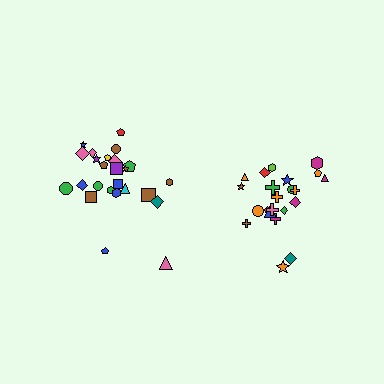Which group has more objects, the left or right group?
The left group.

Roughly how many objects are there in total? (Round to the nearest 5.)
Roughly 45 objects in total.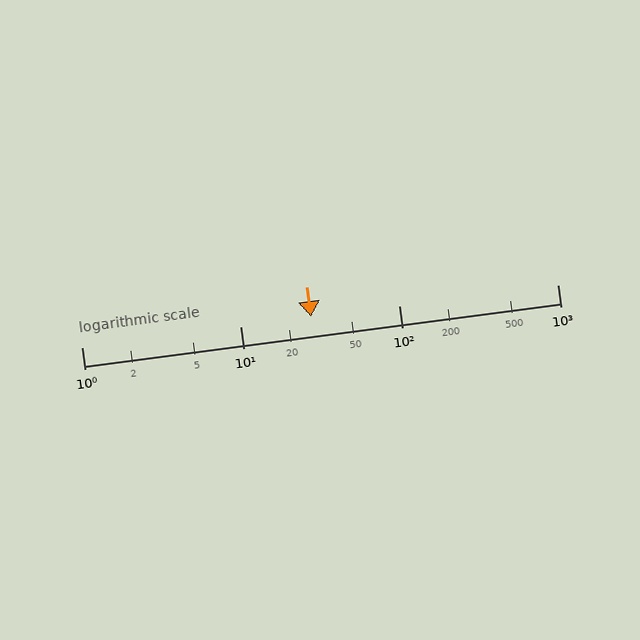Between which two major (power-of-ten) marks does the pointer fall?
The pointer is between 10 and 100.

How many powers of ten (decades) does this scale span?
The scale spans 3 decades, from 1 to 1000.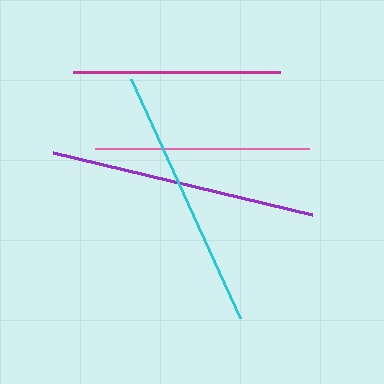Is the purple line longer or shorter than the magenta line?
The purple line is longer than the magenta line.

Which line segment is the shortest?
The magenta line is the shortest at approximately 207 pixels.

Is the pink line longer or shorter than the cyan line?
The cyan line is longer than the pink line.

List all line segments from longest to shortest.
From longest to shortest: purple, cyan, pink, magenta.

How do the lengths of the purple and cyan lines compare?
The purple and cyan lines are approximately the same length.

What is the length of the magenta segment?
The magenta segment is approximately 207 pixels long.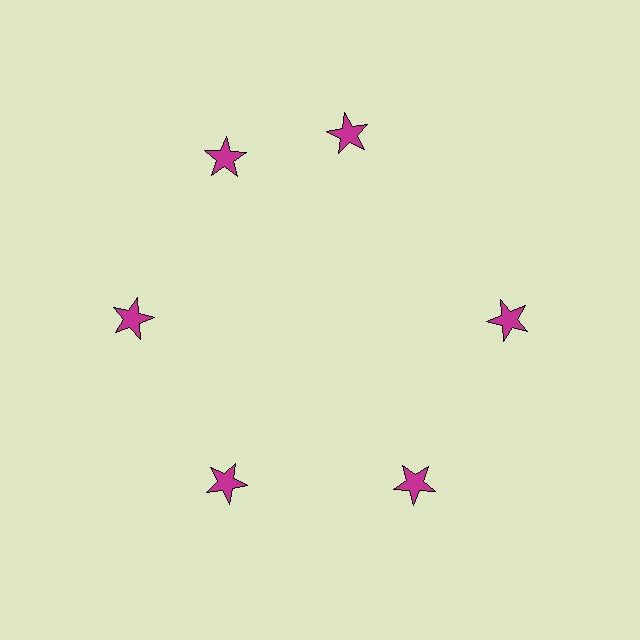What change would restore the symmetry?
The symmetry would be restored by rotating it back into even spacing with its neighbors so that all 6 stars sit at equal angles and equal distance from the center.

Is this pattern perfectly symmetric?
No. The 6 magenta stars are arranged in a ring, but one element near the 1 o'clock position is rotated out of alignment along the ring, breaking the 6-fold rotational symmetry.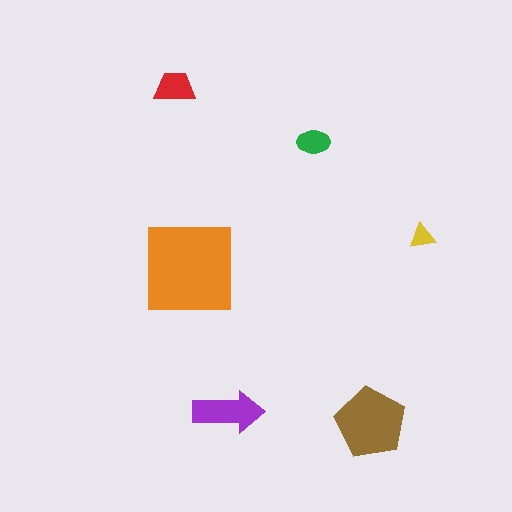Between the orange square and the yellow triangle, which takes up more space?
The orange square.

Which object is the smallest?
The yellow triangle.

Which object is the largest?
The orange square.